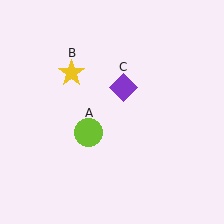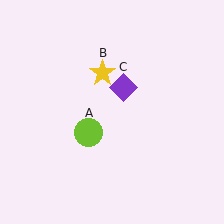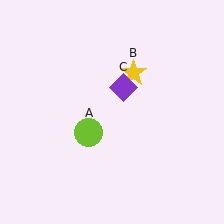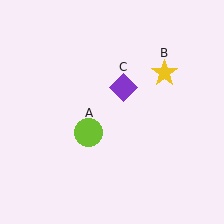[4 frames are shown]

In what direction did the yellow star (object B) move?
The yellow star (object B) moved right.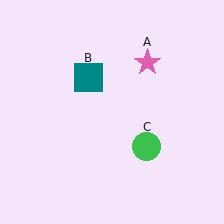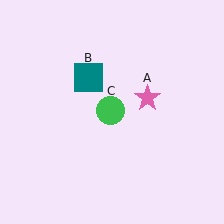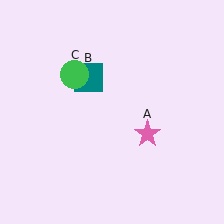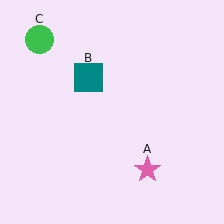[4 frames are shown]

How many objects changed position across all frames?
2 objects changed position: pink star (object A), green circle (object C).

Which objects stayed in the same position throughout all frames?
Teal square (object B) remained stationary.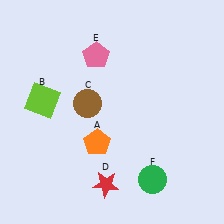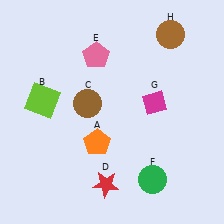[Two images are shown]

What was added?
A magenta diamond (G), a brown circle (H) were added in Image 2.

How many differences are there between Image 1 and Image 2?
There are 2 differences between the two images.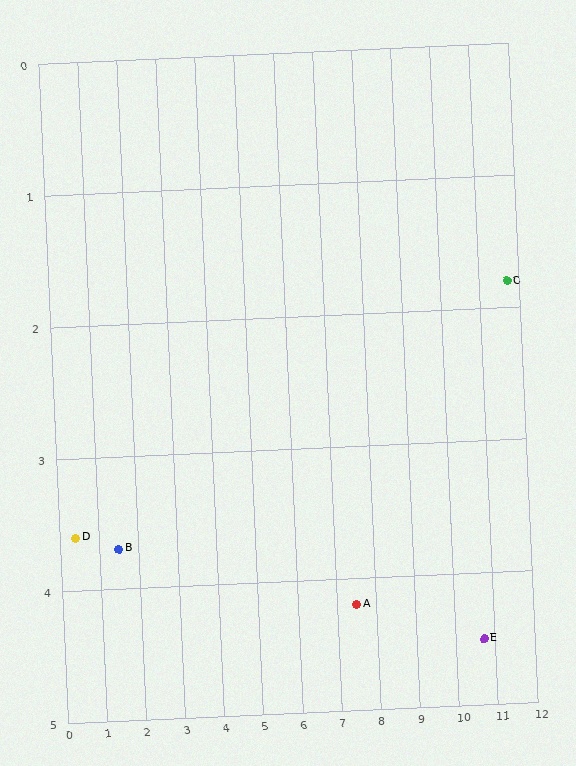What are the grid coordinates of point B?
Point B is at approximately (1.5, 3.7).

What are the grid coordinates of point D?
Point D is at approximately (0.4, 3.6).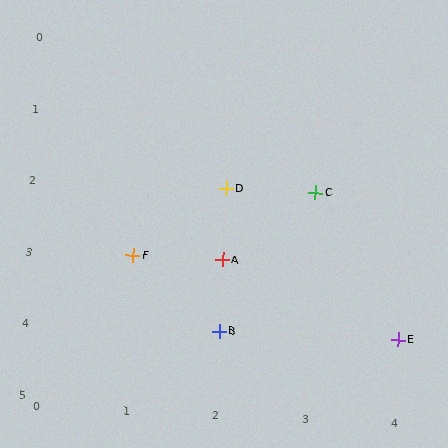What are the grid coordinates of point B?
Point B is at grid coordinates (2, 4).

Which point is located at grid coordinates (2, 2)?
Point D is at (2, 2).